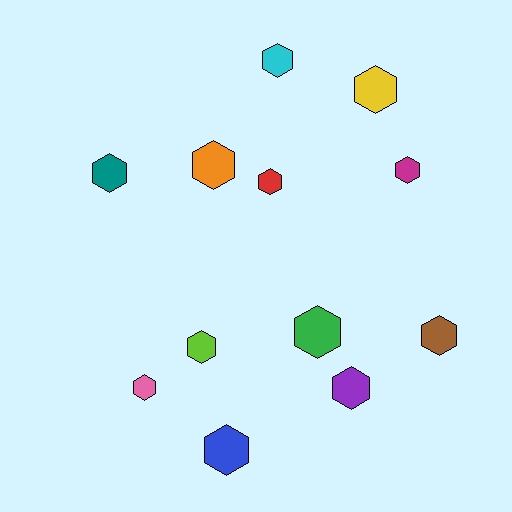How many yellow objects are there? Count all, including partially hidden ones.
There is 1 yellow object.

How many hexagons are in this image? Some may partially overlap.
There are 12 hexagons.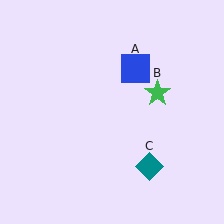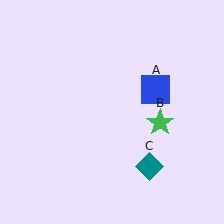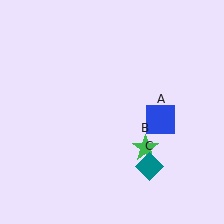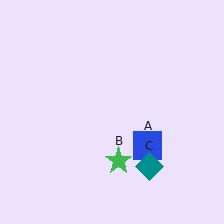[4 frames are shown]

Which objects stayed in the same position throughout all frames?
Teal diamond (object C) remained stationary.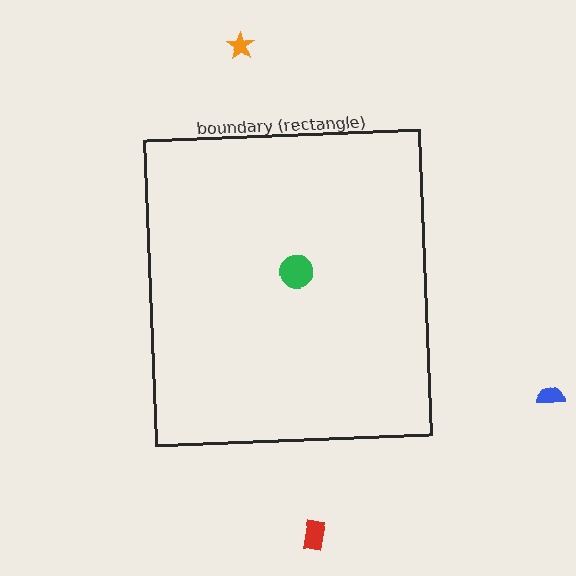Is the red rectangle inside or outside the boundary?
Outside.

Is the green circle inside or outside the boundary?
Inside.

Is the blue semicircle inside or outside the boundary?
Outside.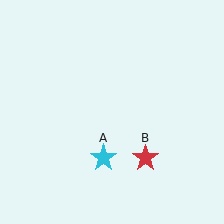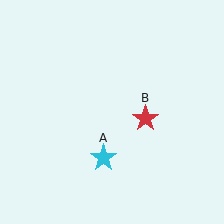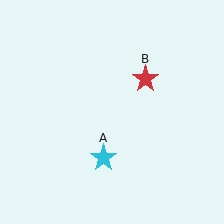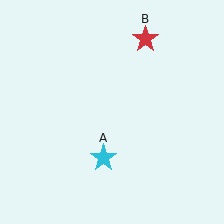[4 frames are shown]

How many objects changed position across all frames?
1 object changed position: red star (object B).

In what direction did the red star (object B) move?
The red star (object B) moved up.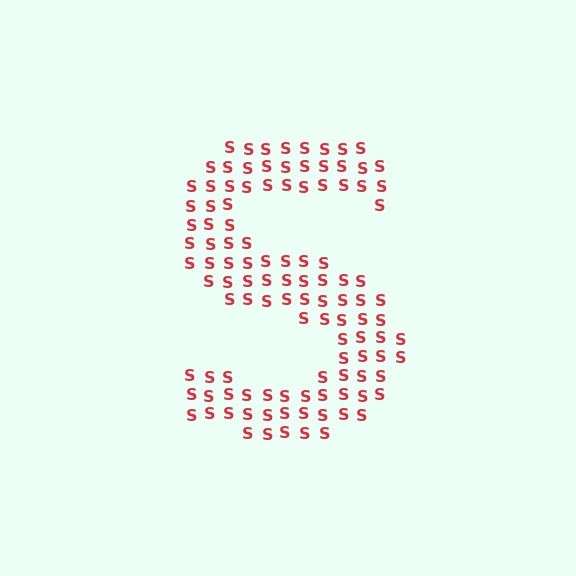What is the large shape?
The large shape is the letter S.